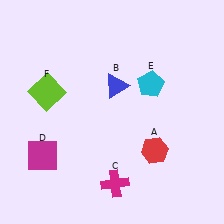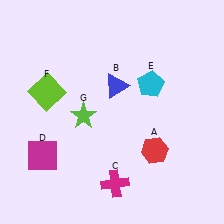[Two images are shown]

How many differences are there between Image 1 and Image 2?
There is 1 difference between the two images.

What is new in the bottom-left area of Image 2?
A lime star (G) was added in the bottom-left area of Image 2.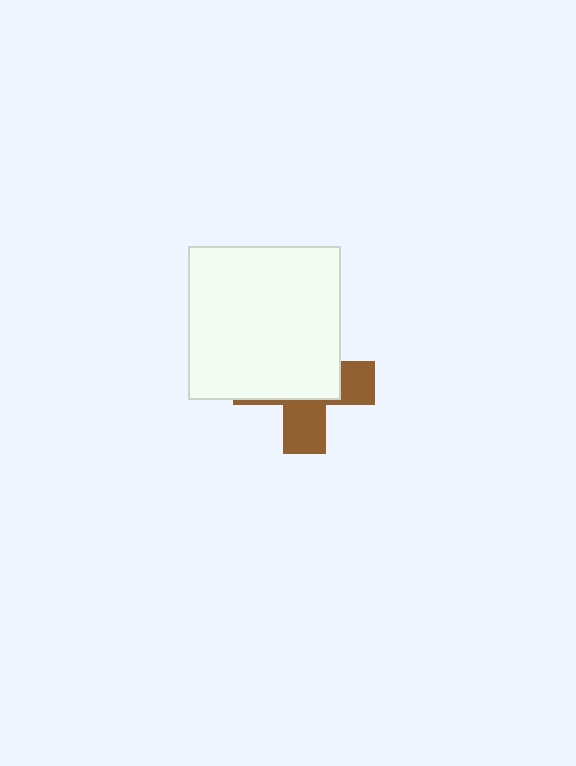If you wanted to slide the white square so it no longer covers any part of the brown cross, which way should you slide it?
Slide it up — that is the most direct way to separate the two shapes.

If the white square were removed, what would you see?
You would see the complete brown cross.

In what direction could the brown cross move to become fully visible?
The brown cross could move down. That would shift it out from behind the white square entirely.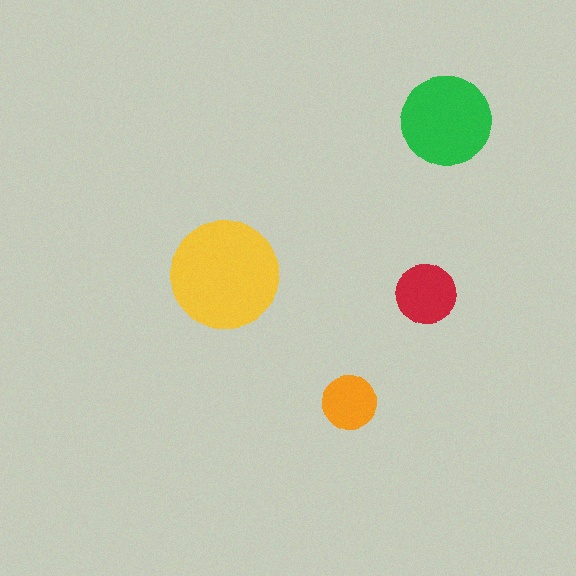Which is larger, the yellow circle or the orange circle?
The yellow one.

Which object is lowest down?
The orange circle is bottommost.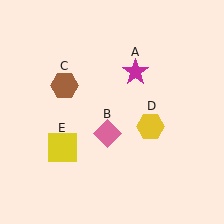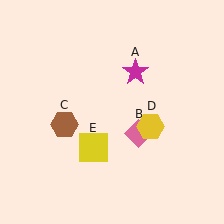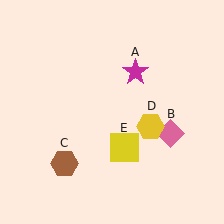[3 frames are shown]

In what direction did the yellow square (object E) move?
The yellow square (object E) moved right.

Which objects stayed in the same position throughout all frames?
Magenta star (object A) and yellow hexagon (object D) remained stationary.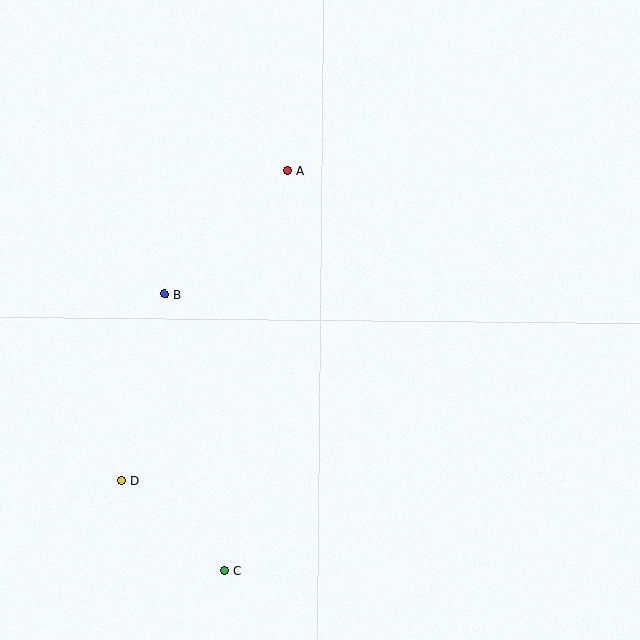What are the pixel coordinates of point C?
Point C is at (224, 571).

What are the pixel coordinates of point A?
Point A is at (288, 171).